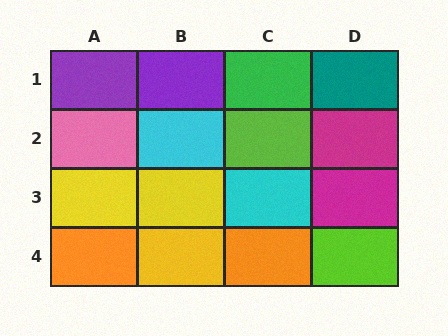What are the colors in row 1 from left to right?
Purple, purple, green, teal.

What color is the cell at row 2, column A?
Pink.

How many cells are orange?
2 cells are orange.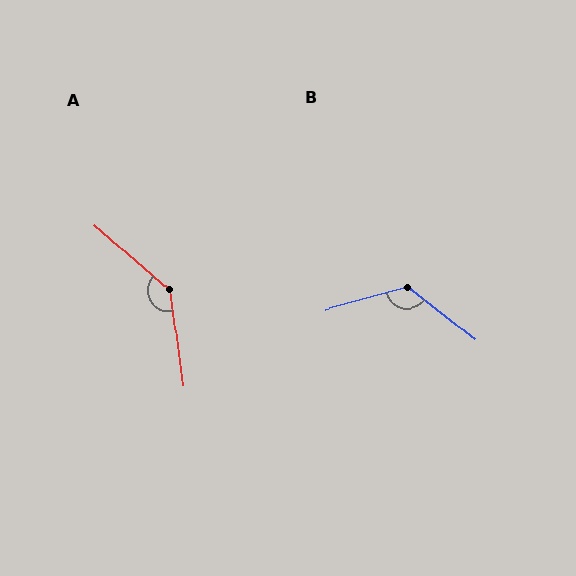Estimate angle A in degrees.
Approximately 138 degrees.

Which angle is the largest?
A, at approximately 138 degrees.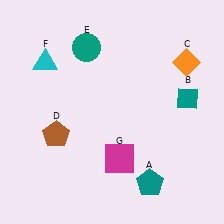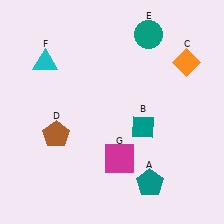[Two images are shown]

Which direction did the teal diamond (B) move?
The teal diamond (B) moved left.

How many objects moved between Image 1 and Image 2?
2 objects moved between the two images.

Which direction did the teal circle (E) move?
The teal circle (E) moved right.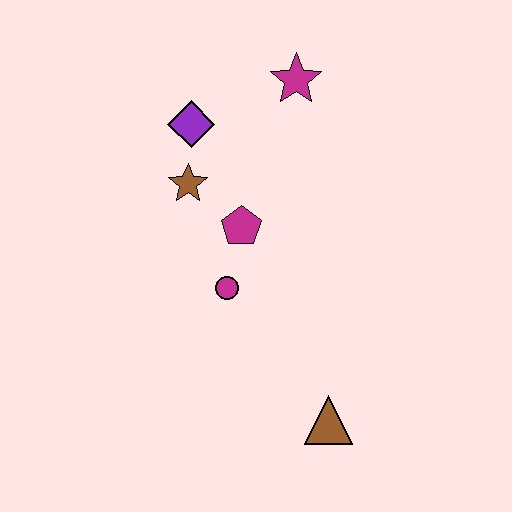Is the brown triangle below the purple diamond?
Yes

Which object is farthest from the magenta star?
The brown triangle is farthest from the magenta star.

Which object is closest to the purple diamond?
The brown star is closest to the purple diamond.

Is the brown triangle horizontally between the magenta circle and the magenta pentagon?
No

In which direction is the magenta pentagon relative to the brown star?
The magenta pentagon is to the right of the brown star.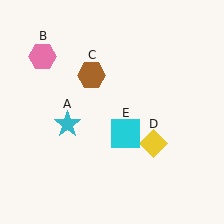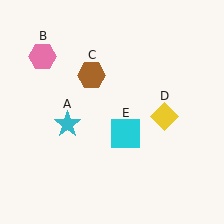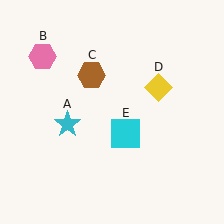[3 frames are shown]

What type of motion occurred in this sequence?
The yellow diamond (object D) rotated counterclockwise around the center of the scene.